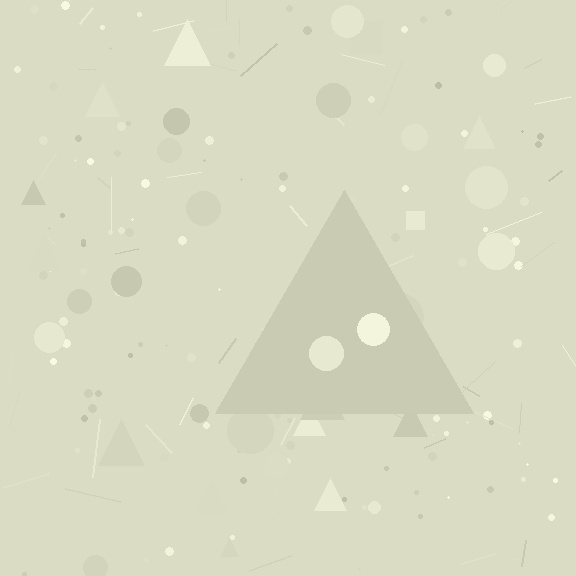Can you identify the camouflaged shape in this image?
The camouflaged shape is a triangle.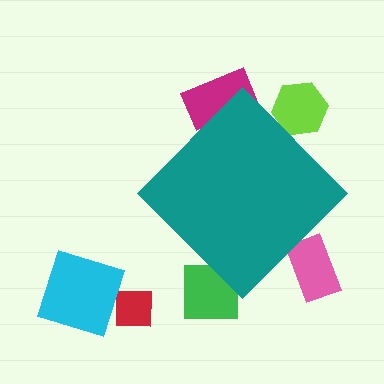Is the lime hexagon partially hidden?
Yes, the lime hexagon is partially hidden behind the teal diamond.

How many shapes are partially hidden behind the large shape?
4 shapes are partially hidden.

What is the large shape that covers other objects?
A teal diamond.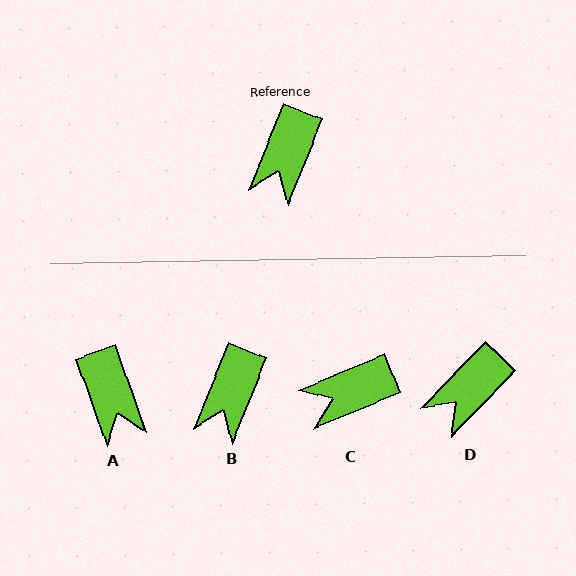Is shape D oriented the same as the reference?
No, it is off by about 22 degrees.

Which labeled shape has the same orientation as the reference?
B.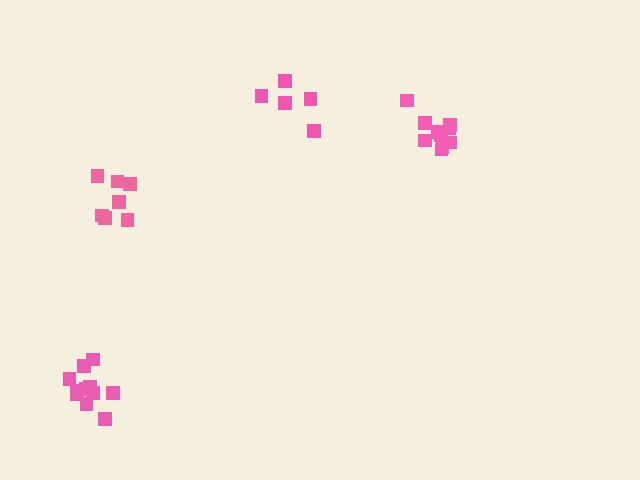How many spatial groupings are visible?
There are 4 spatial groupings.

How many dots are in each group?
Group 1: 5 dots, Group 2: 10 dots, Group 3: 7 dots, Group 4: 11 dots (33 total).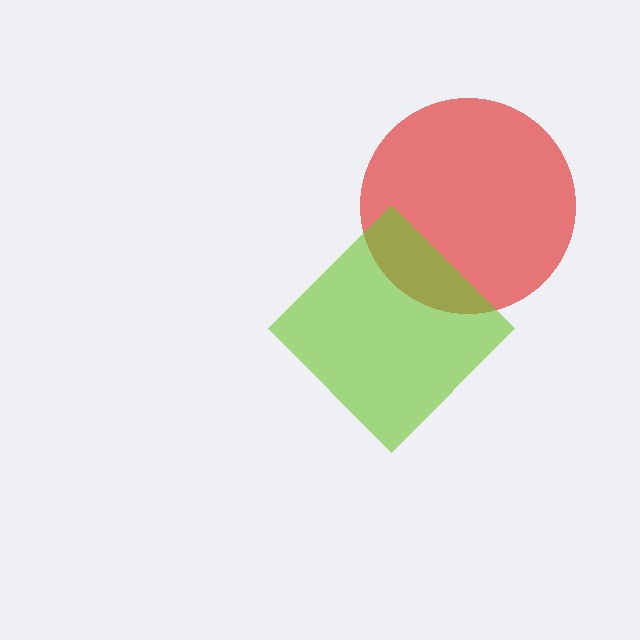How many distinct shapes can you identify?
There are 2 distinct shapes: a red circle, a lime diamond.